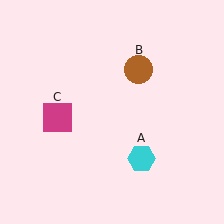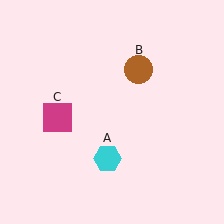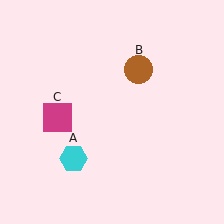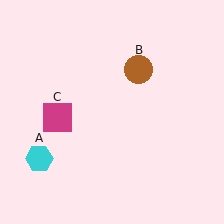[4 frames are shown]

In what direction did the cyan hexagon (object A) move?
The cyan hexagon (object A) moved left.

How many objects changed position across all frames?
1 object changed position: cyan hexagon (object A).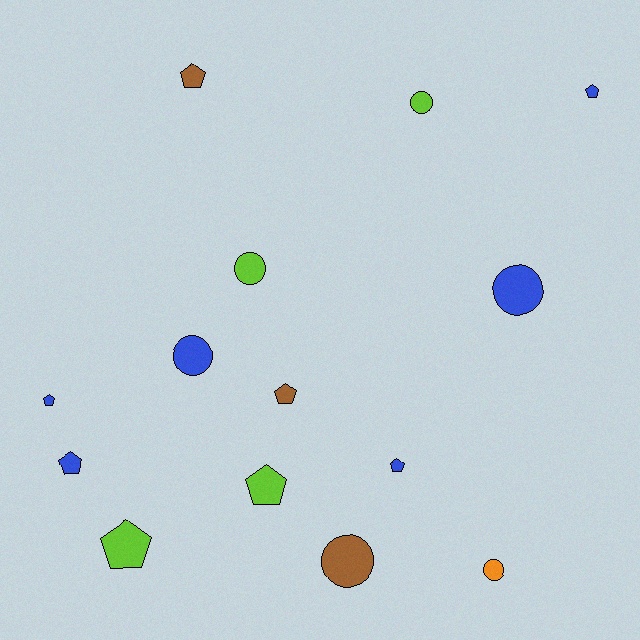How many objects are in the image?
There are 14 objects.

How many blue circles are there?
There are 2 blue circles.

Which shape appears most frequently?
Pentagon, with 8 objects.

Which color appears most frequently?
Blue, with 6 objects.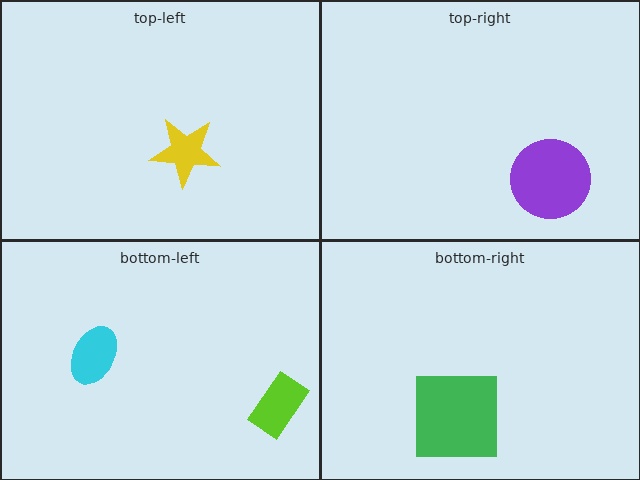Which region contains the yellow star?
The top-left region.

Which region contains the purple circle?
The top-right region.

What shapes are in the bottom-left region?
The lime rectangle, the cyan ellipse.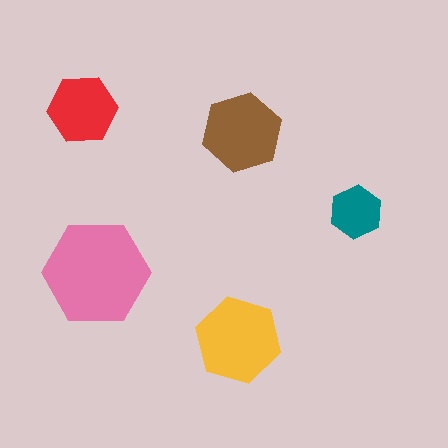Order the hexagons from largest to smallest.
the pink one, the yellow one, the brown one, the red one, the teal one.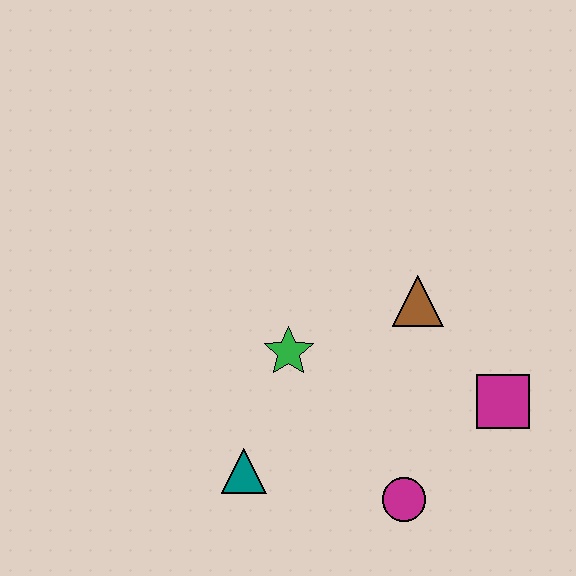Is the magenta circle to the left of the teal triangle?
No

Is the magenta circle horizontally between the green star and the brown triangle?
Yes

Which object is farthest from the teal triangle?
The magenta square is farthest from the teal triangle.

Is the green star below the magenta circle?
No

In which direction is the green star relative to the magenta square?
The green star is to the left of the magenta square.